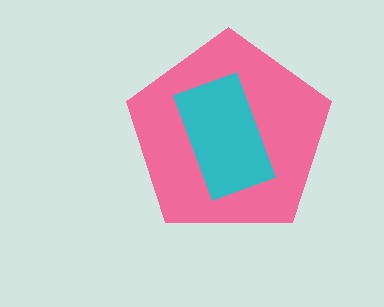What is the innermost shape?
The cyan rectangle.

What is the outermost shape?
The pink pentagon.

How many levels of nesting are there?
2.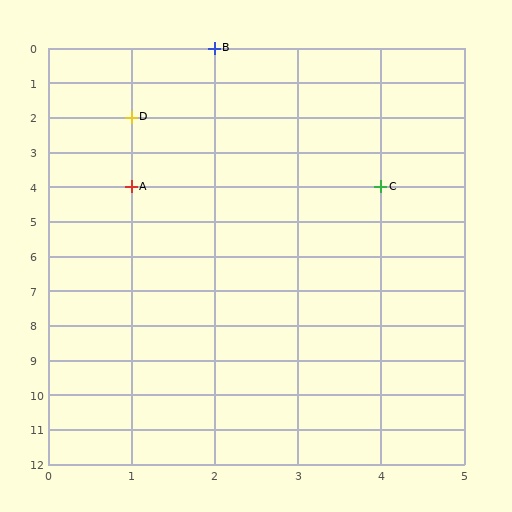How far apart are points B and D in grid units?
Points B and D are 1 column and 2 rows apart (about 2.2 grid units diagonally).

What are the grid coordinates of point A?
Point A is at grid coordinates (1, 4).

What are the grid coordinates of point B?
Point B is at grid coordinates (2, 0).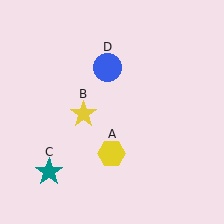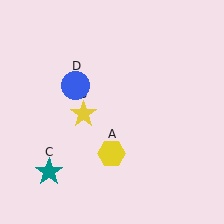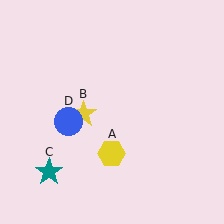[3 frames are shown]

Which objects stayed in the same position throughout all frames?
Yellow hexagon (object A) and yellow star (object B) and teal star (object C) remained stationary.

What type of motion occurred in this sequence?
The blue circle (object D) rotated counterclockwise around the center of the scene.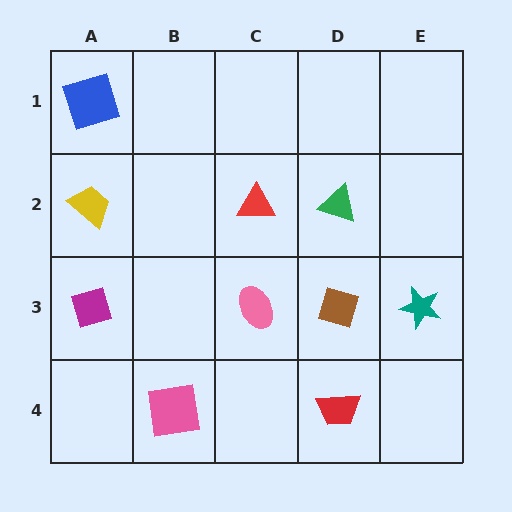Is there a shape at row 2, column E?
No, that cell is empty.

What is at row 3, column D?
A brown diamond.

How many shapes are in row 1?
1 shape.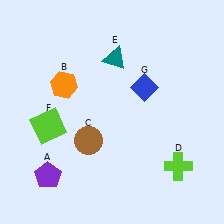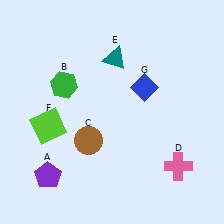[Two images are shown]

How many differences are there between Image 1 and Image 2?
There are 2 differences between the two images.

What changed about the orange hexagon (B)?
In Image 1, B is orange. In Image 2, it changed to green.